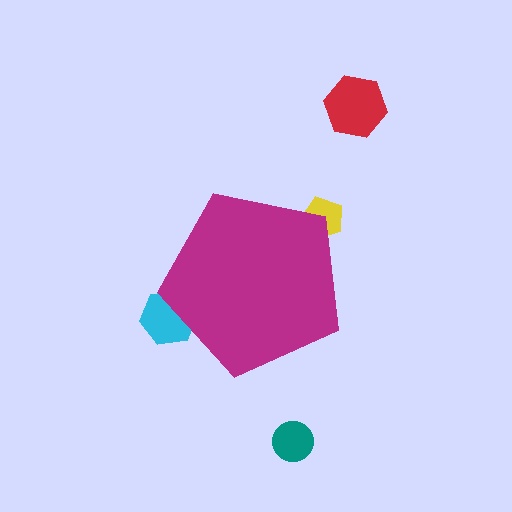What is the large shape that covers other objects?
A magenta pentagon.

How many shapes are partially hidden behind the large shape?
2 shapes are partially hidden.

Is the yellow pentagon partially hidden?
Yes, the yellow pentagon is partially hidden behind the magenta pentagon.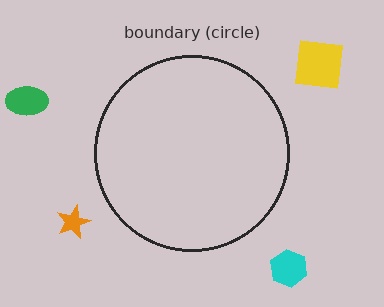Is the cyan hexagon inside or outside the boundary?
Outside.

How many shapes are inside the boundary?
0 inside, 4 outside.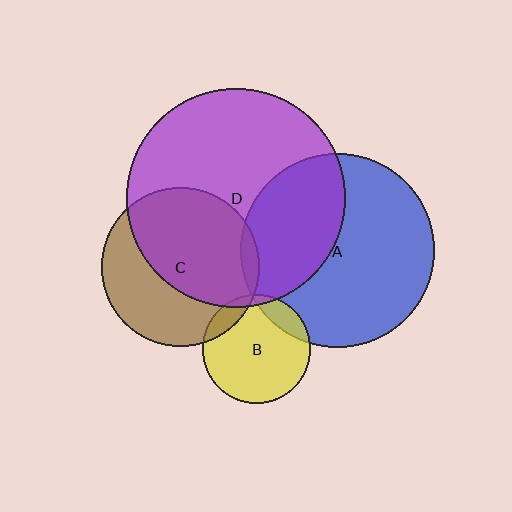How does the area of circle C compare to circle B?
Approximately 2.1 times.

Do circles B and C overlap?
Yes.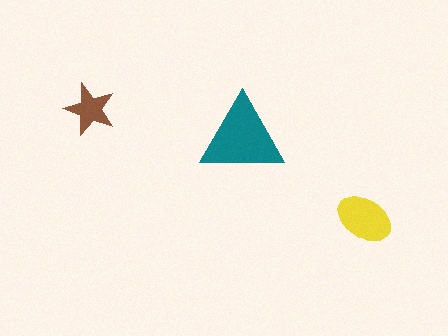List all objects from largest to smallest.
The teal triangle, the yellow ellipse, the brown star.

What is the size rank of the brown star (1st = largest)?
3rd.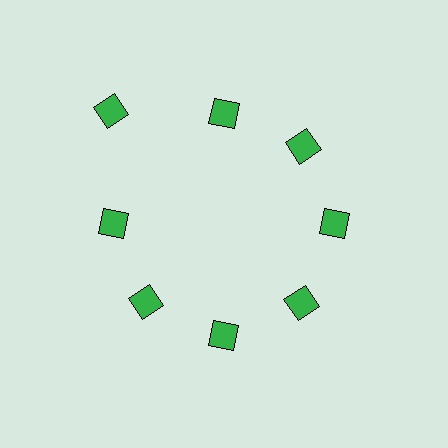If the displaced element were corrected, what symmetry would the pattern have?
It would have 8-fold rotational symmetry — the pattern would map onto itself every 45 degrees.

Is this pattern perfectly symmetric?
No. The 8 green diamonds are arranged in a ring, but one element near the 10 o'clock position is pushed outward from the center, breaking the 8-fold rotational symmetry.